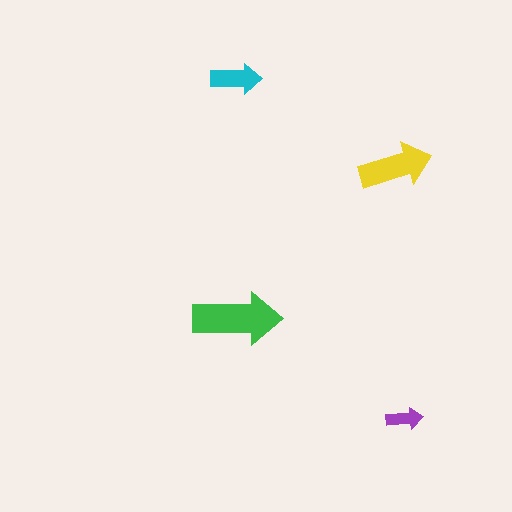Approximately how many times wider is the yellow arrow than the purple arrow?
About 2 times wider.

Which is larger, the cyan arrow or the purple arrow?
The cyan one.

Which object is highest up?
The cyan arrow is topmost.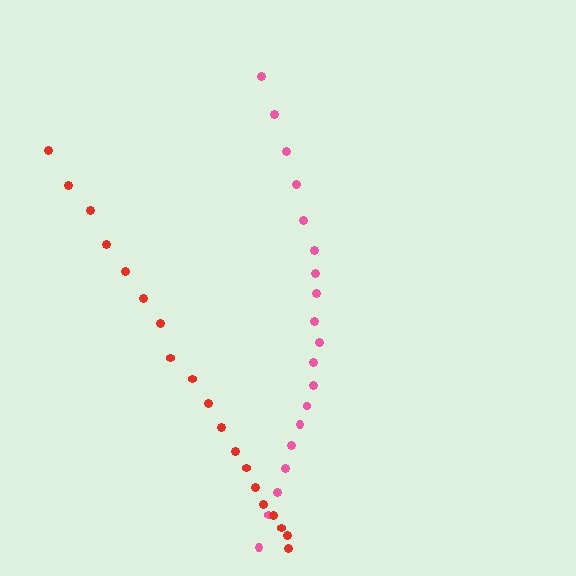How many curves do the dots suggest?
There are 2 distinct paths.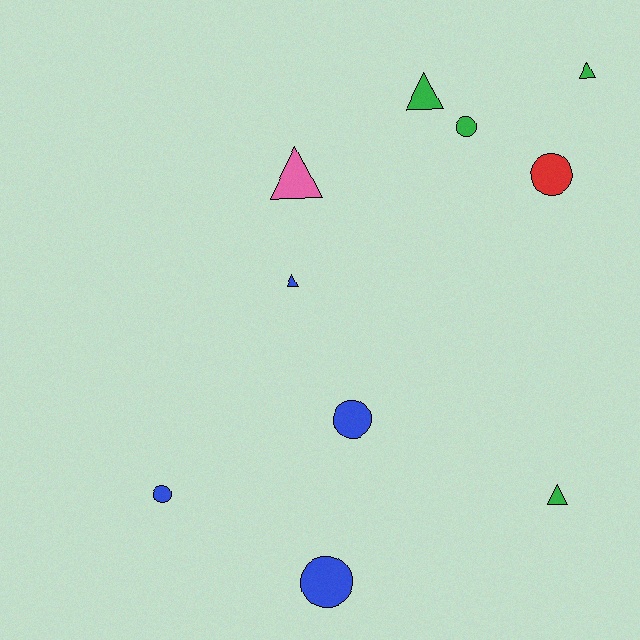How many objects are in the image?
There are 10 objects.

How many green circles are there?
There is 1 green circle.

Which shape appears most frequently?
Circle, with 5 objects.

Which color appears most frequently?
Blue, with 4 objects.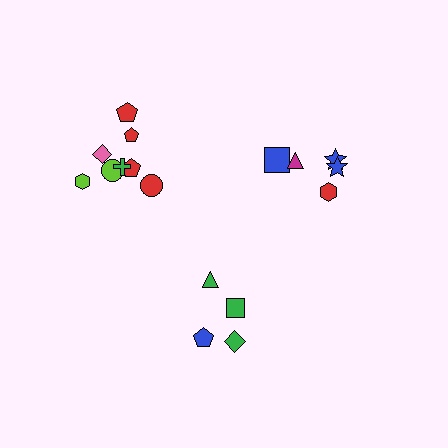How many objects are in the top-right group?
There are 5 objects.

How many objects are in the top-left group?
There are 8 objects.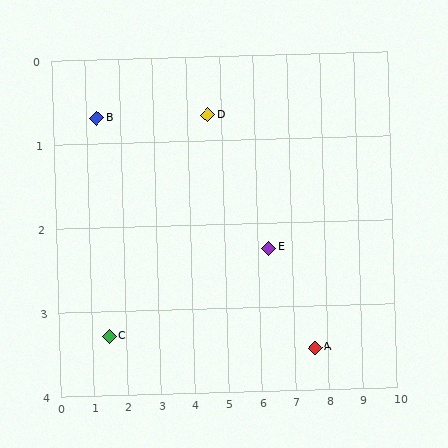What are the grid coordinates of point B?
Point B is at approximately (1.3, 0.7).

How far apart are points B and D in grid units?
Points B and D are about 3.3 grid units apart.